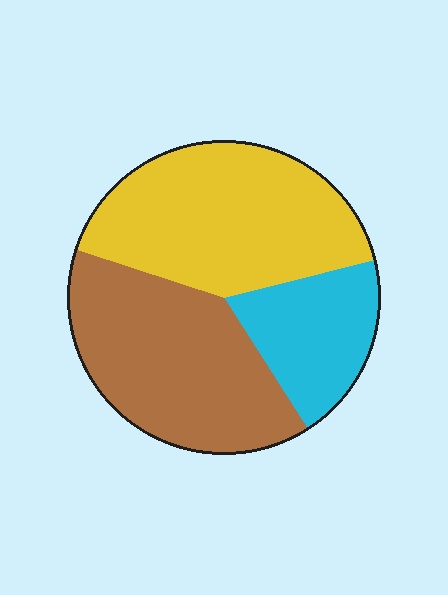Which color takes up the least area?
Cyan, at roughly 20%.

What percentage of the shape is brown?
Brown covers 39% of the shape.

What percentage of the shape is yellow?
Yellow takes up between a third and a half of the shape.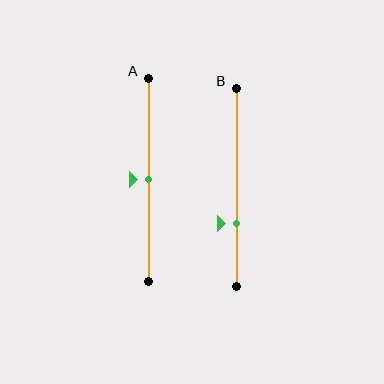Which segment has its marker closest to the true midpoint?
Segment A has its marker closest to the true midpoint.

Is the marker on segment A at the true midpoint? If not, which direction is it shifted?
Yes, the marker on segment A is at the true midpoint.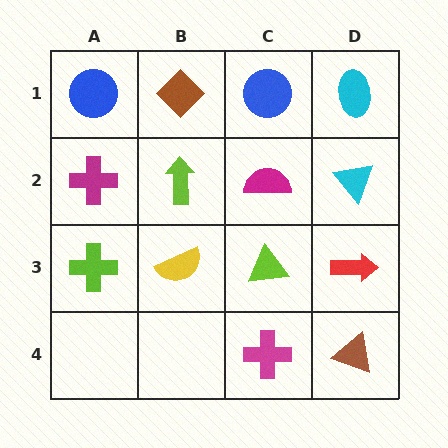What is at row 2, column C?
A magenta semicircle.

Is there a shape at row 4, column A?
No, that cell is empty.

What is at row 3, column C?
A lime triangle.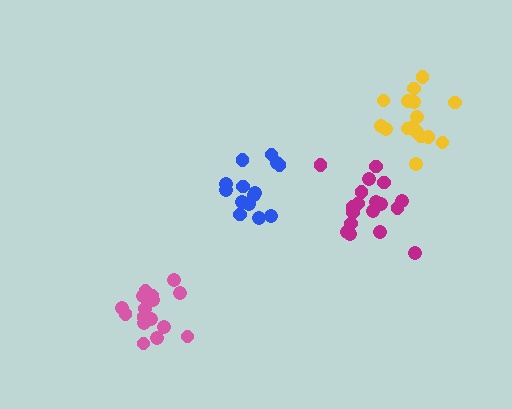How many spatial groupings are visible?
There are 4 spatial groupings.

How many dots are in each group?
Group 1: 18 dots, Group 2: 14 dots, Group 3: 16 dots, Group 4: 16 dots (64 total).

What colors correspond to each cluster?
The clusters are colored: magenta, blue, pink, yellow.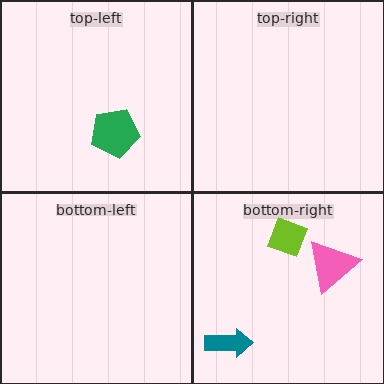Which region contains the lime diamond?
The bottom-right region.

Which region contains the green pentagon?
The top-left region.